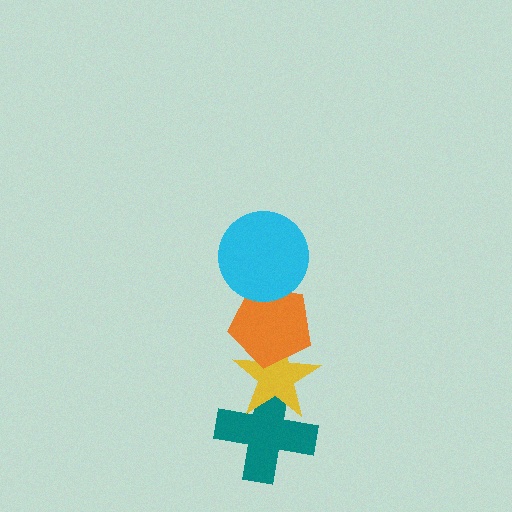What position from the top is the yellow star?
The yellow star is 3rd from the top.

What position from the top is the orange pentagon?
The orange pentagon is 2nd from the top.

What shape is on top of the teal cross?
The yellow star is on top of the teal cross.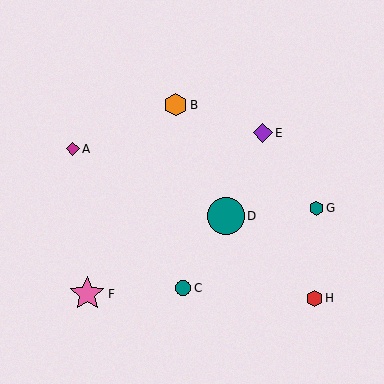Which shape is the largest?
The teal circle (labeled D) is the largest.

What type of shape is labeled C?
Shape C is a teal circle.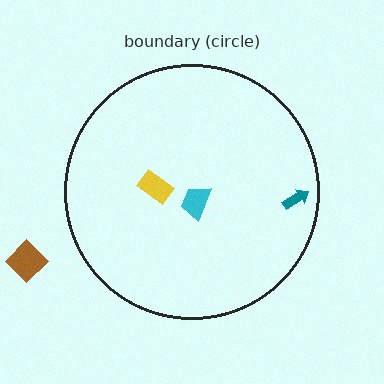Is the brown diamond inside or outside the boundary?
Outside.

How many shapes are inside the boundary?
3 inside, 1 outside.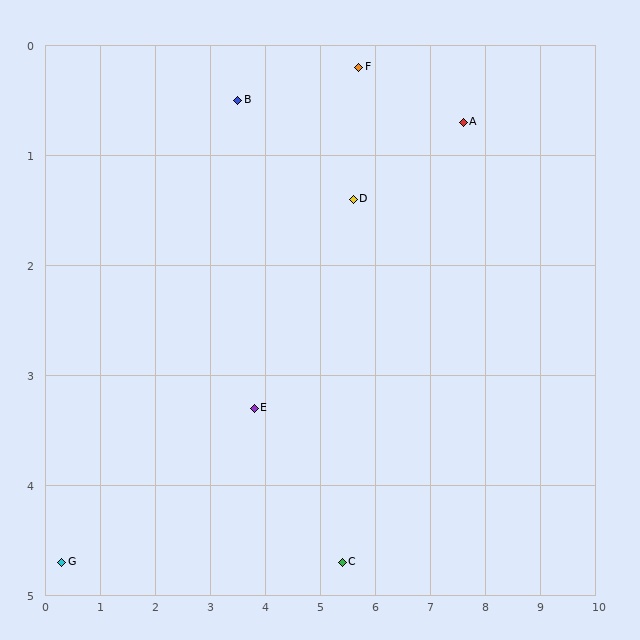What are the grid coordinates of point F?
Point F is at approximately (5.7, 0.2).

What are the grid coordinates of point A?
Point A is at approximately (7.6, 0.7).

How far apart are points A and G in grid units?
Points A and G are about 8.3 grid units apart.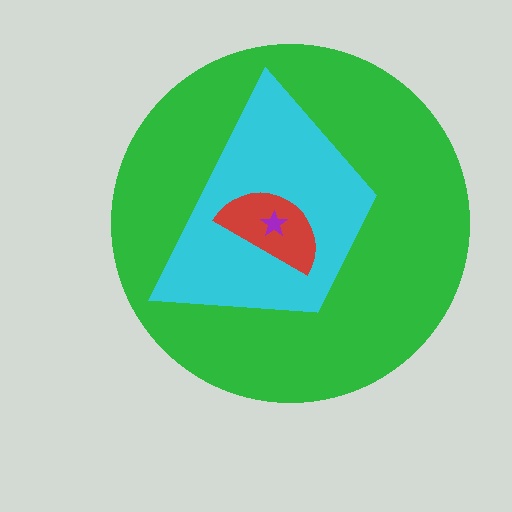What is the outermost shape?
The green circle.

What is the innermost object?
The purple star.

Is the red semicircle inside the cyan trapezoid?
Yes.